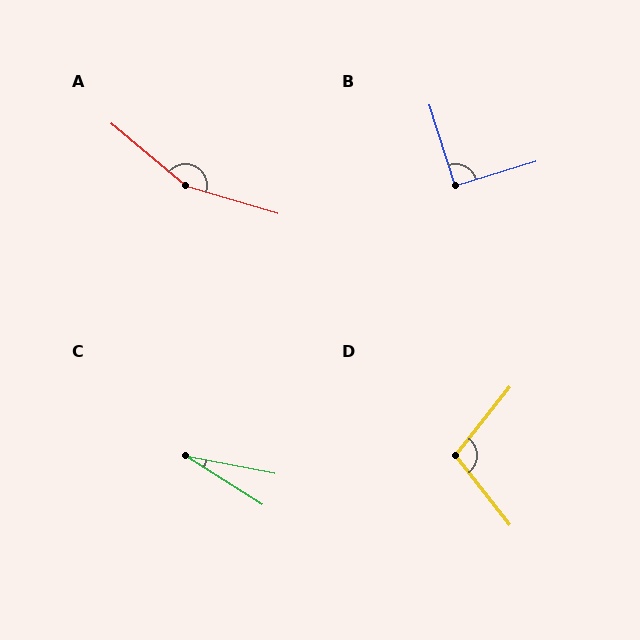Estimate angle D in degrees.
Approximately 103 degrees.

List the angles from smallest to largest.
C (21°), B (91°), D (103°), A (156°).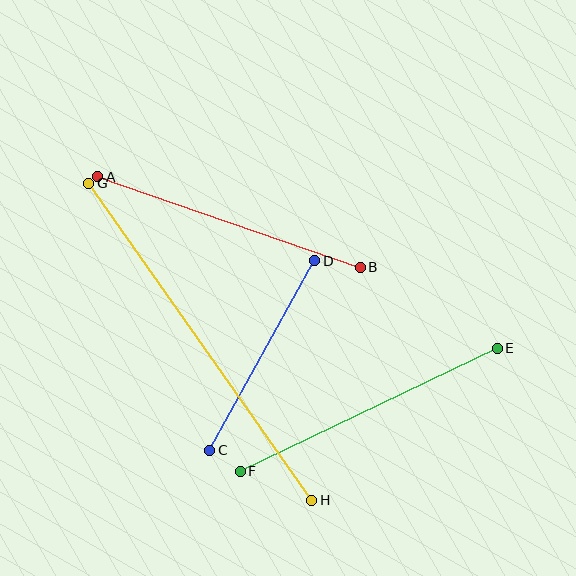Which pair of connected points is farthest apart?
Points G and H are farthest apart.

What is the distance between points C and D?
The distance is approximately 216 pixels.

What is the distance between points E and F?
The distance is approximately 285 pixels.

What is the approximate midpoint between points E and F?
The midpoint is at approximately (369, 410) pixels.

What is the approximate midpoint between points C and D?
The midpoint is at approximately (262, 355) pixels.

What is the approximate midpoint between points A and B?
The midpoint is at approximately (229, 222) pixels.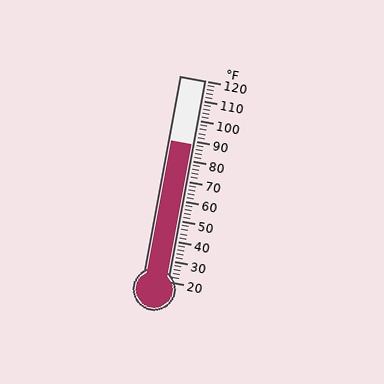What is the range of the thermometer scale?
The thermometer scale ranges from 20°F to 120°F.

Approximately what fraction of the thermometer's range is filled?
The thermometer is filled to approximately 70% of its range.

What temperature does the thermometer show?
The thermometer shows approximately 88°F.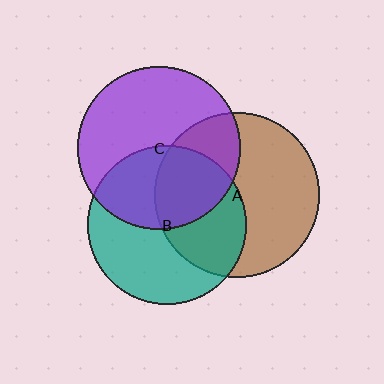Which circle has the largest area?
Circle A (brown).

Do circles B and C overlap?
Yes.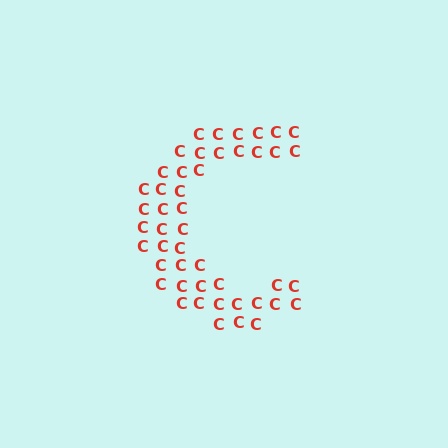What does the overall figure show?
The overall figure shows the letter C.